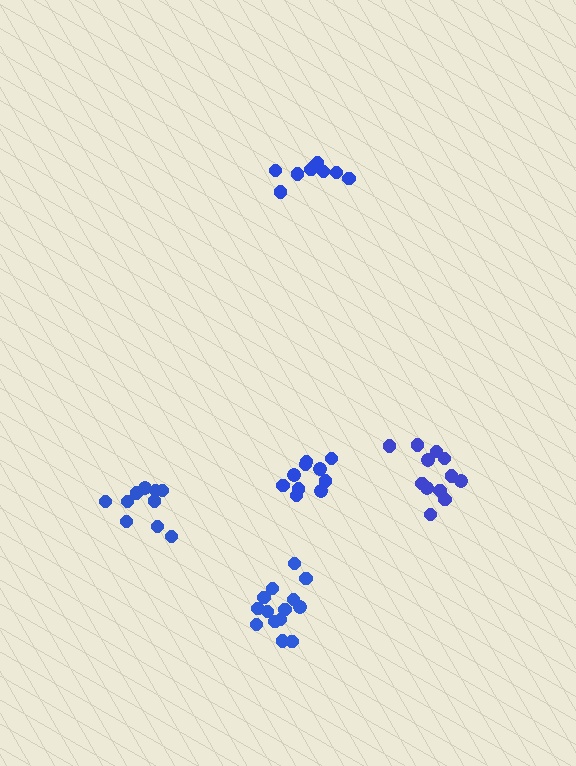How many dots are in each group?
Group 1: 9 dots, Group 2: 10 dots, Group 3: 10 dots, Group 4: 12 dots, Group 5: 14 dots (55 total).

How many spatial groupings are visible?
There are 5 spatial groupings.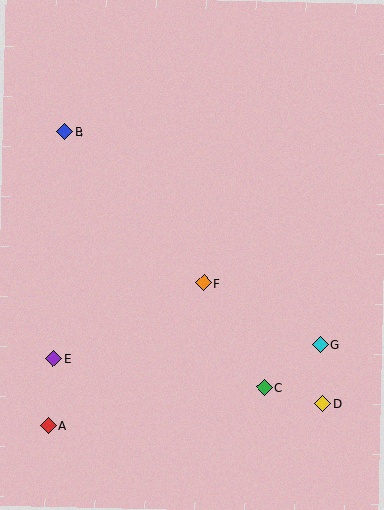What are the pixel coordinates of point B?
Point B is at (65, 132).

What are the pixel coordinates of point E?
Point E is at (53, 359).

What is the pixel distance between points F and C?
The distance between F and C is 121 pixels.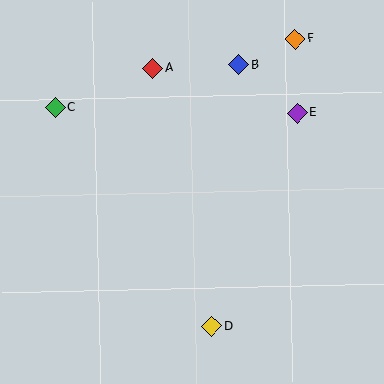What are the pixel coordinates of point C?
Point C is at (55, 107).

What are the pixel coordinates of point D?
Point D is at (212, 326).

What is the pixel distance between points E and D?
The distance between E and D is 230 pixels.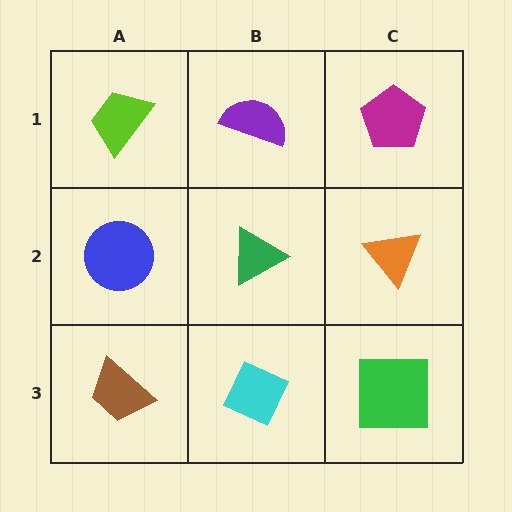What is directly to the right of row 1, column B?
A magenta pentagon.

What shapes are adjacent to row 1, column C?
An orange triangle (row 2, column C), a purple semicircle (row 1, column B).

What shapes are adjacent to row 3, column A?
A blue circle (row 2, column A), a cyan diamond (row 3, column B).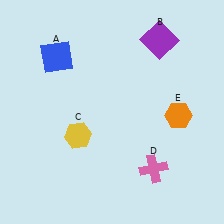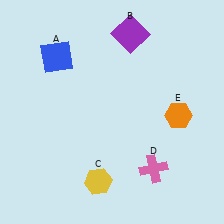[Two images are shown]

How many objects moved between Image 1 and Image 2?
2 objects moved between the two images.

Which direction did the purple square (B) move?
The purple square (B) moved left.